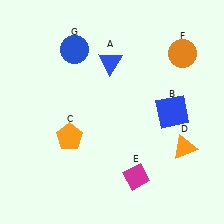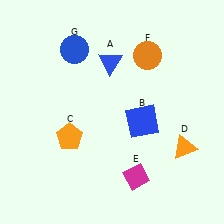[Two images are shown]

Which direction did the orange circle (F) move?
The orange circle (F) moved left.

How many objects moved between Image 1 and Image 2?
2 objects moved between the two images.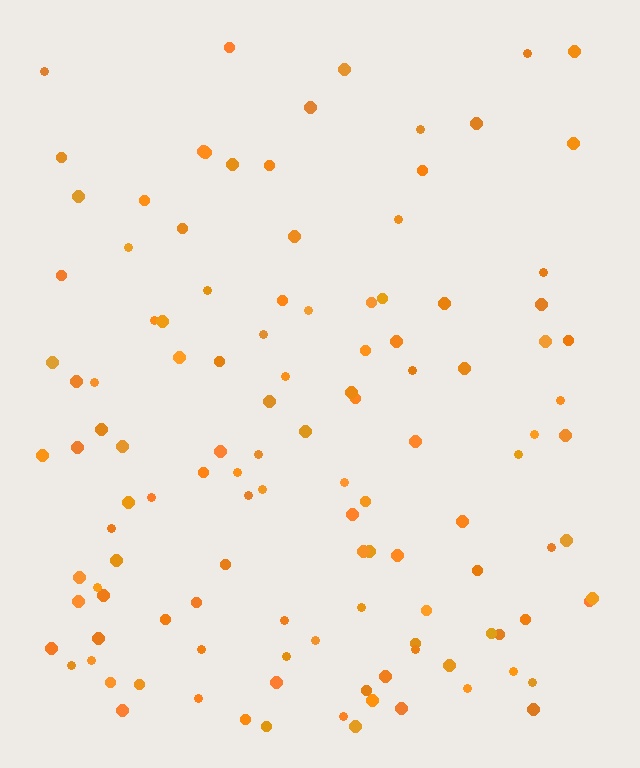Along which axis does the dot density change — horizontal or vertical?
Vertical.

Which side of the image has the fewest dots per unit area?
The top.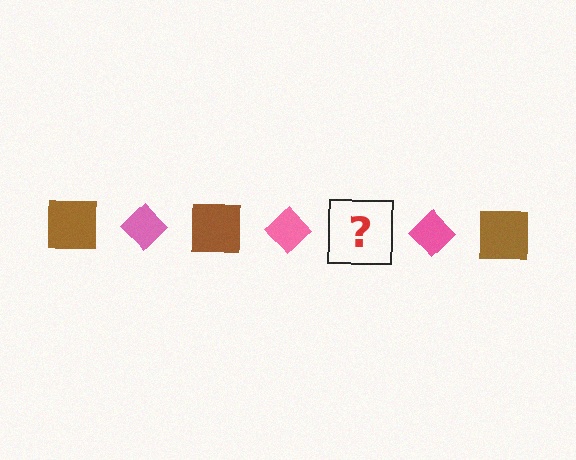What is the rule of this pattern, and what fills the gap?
The rule is that the pattern alternates between brown square and pink diamond. The gap should be filled with a brown square.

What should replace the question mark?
The question mark should be replaced with a brown square.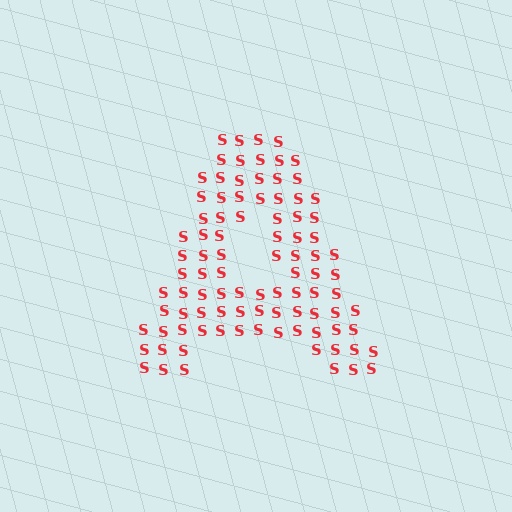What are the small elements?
The small elements are letter S's.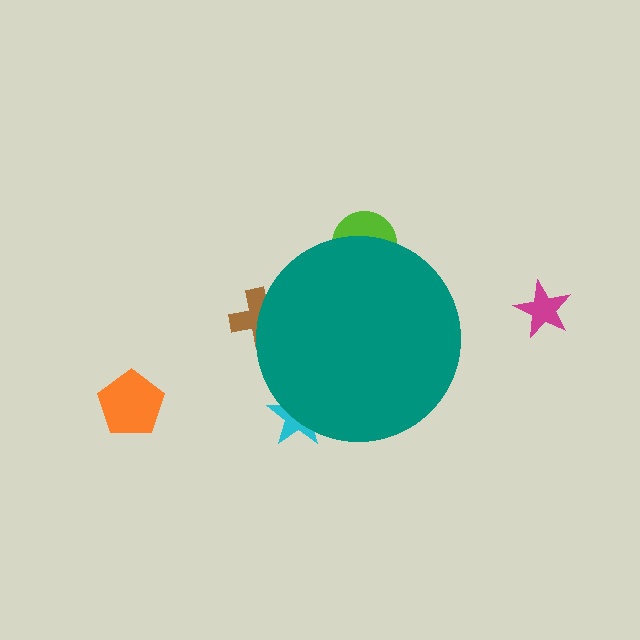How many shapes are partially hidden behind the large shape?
3 shapes are partially hidden.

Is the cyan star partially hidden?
Yes, the cyan star is partially hidden behind the teal circle.